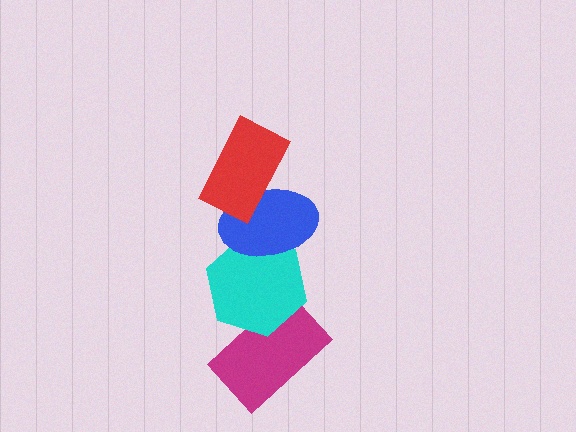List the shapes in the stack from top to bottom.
From top to bottom: the red rectangle, the blue ellipse, the cyan hexagon, the magenta rectangle.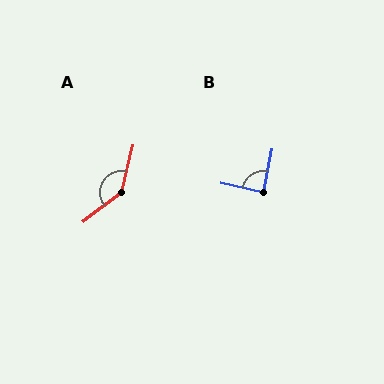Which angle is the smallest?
B, at approximately 89 degrees.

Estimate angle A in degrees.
Approximately 141 degrees.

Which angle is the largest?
A, at approximately 141 degrees.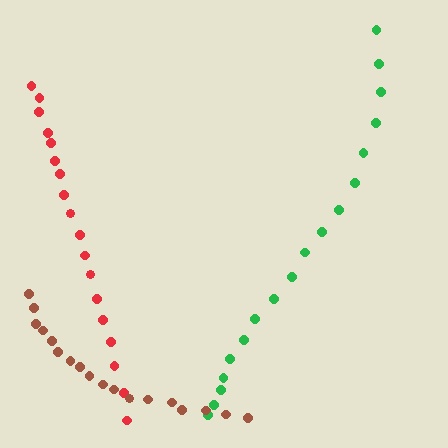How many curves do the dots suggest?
There are 3 distinct paths.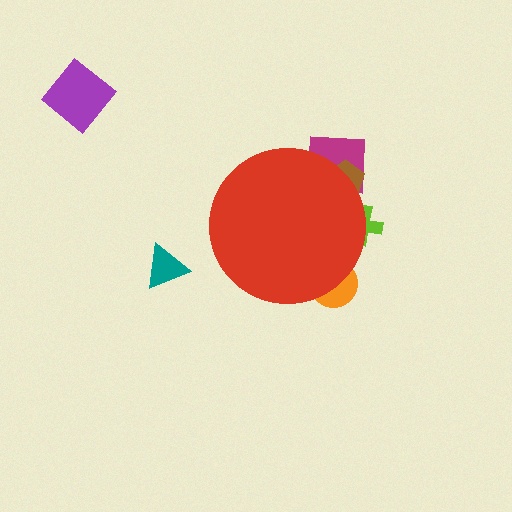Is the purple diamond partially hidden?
No, the purple diamond is fully visible.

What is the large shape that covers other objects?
A red circle.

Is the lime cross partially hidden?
Yes, the lime cross is partially hidden behind the red circle.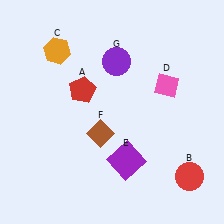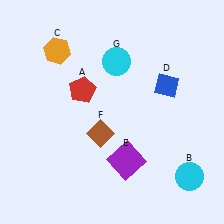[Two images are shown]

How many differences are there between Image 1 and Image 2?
There are 3 differences between the two images.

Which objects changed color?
B changed from red to cyan. D changed from pink to blue. G changed from purple to cyan.